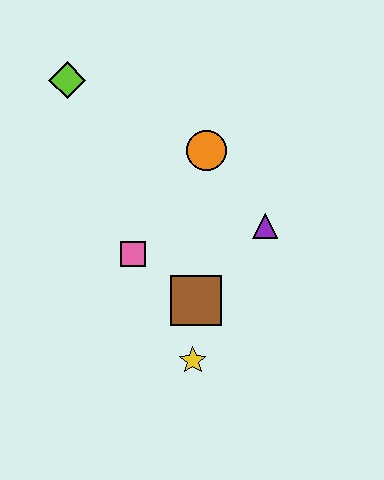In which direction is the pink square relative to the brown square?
The pink square is to the left of the brown square.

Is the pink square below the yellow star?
No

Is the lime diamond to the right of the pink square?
No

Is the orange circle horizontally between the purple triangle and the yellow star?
Yes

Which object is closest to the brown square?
The yellow star is closest to the brown square.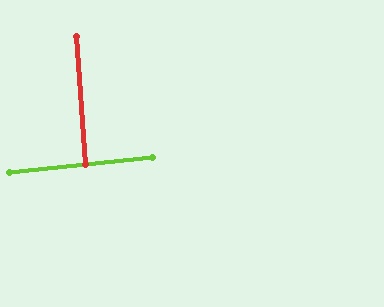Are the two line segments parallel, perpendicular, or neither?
Perpendicular — they meet at approximately 88°.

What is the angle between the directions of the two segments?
Approximately 88 degrees.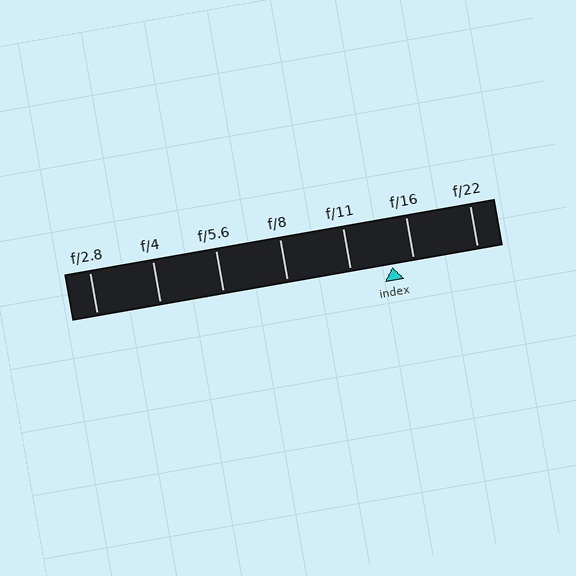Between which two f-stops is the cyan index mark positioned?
The index mark is between f/11 and f/16.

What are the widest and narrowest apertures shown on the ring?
The widest aperture shown is f/2.8 and the narrowest is f/22.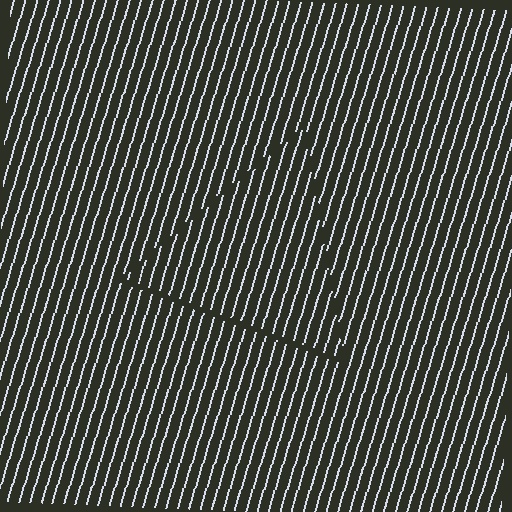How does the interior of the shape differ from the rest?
The interior of the shape contains the same grating, shifted by half a period — the contour is defined by the phase discontinuity where line-ends from the inner and outer gratings abut.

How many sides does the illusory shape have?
3 sides — the line-ends trace a triangle.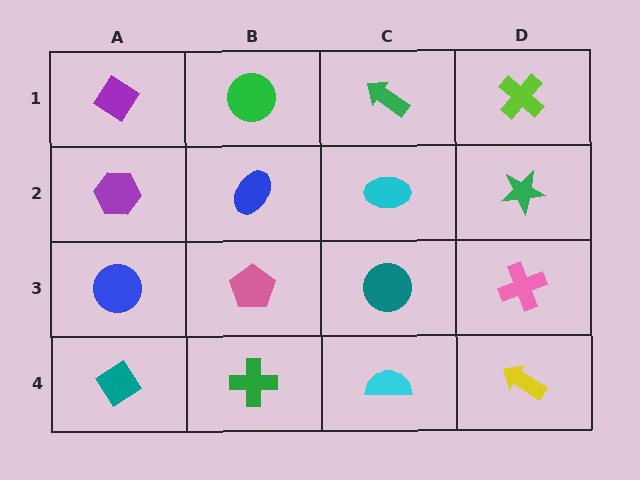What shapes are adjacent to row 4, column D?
A pink cross (row 3, column D), a cyan semicircle (row 4, column C).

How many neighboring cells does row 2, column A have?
3.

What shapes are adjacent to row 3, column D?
A green star (row 2, column D), a yellow arrow (row 4, column D), a teal circle (row 3, column C).